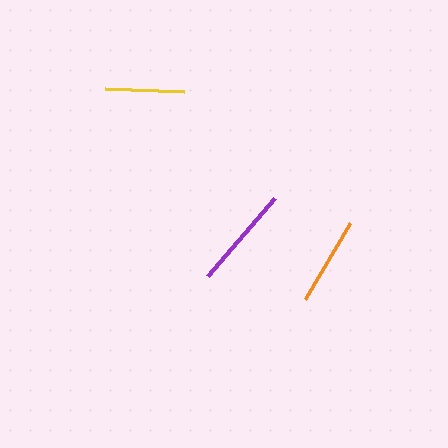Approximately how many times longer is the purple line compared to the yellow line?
The purple line is approximately 1.3 times the length of the yellow line.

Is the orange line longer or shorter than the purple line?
The purple line is longer than the orange line.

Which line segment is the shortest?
The yellow line is the shortest at approximately 79 pixels.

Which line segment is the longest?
The purple line is the longest at approximately 103 pixels.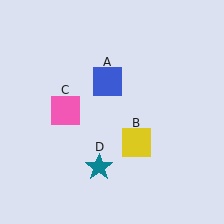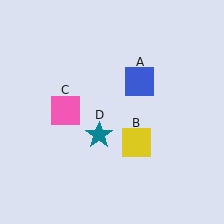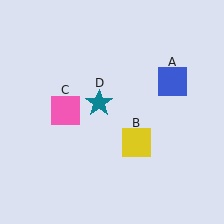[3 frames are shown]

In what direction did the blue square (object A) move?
The blue square (object A) moved right.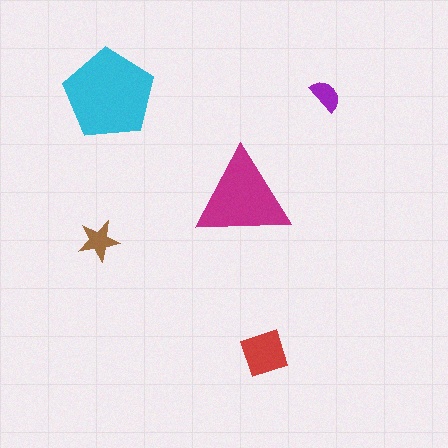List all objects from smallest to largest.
The purple semicircle, the brown star, the red diamond, the magenta triangle, the cyan pentagon.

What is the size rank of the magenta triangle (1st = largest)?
2nd.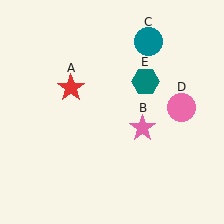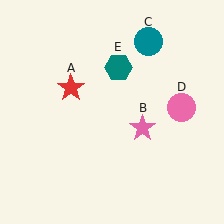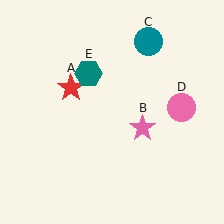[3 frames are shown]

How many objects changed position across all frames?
1 object changed position: teal hexagon (object E).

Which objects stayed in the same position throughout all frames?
Red star (object A) and pink star (object B) and teal circle (object C) and pink circle (object D) remained stationary.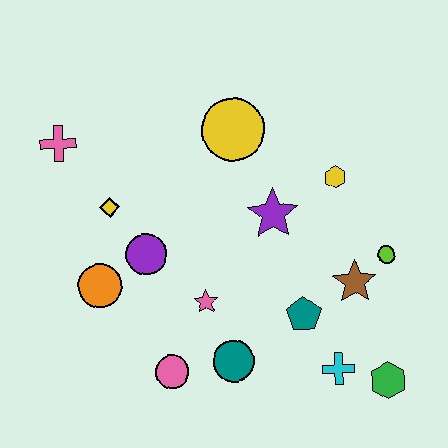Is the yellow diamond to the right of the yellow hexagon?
No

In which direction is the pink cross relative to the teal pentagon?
The pink cross is to the left of the teal pentagon.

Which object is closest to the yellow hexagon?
The purple star is closest to the yellow hexagon.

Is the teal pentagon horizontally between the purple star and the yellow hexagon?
Yes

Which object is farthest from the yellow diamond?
The green hexagon is farthest from the yellow diamond.